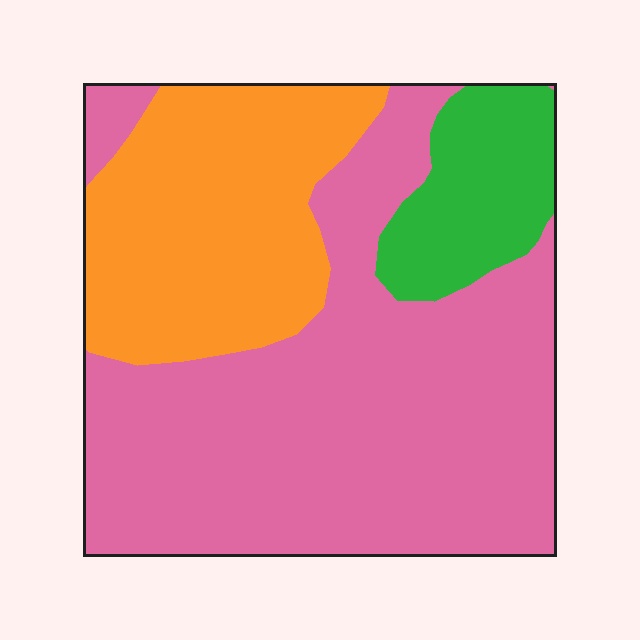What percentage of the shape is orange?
Orange covers roughly 30% of the shape.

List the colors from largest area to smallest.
From largest to smallest: pink, orange, green.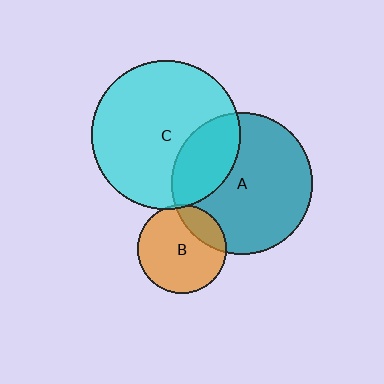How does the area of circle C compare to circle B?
Approximately 2.8 times.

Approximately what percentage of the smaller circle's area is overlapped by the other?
Approximately 30%.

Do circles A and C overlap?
Yes.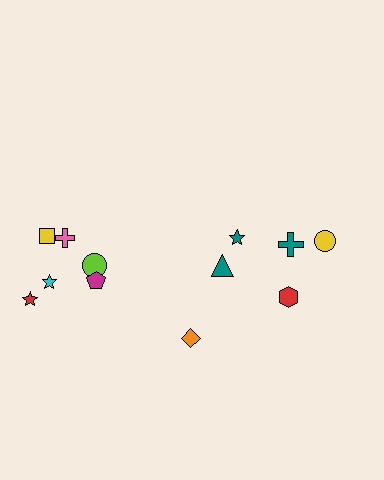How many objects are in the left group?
There are 7 objects.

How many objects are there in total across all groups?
There are 12 objects.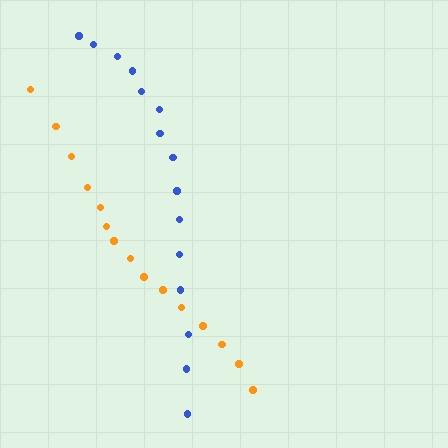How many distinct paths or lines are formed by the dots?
There are 2 distinct paths.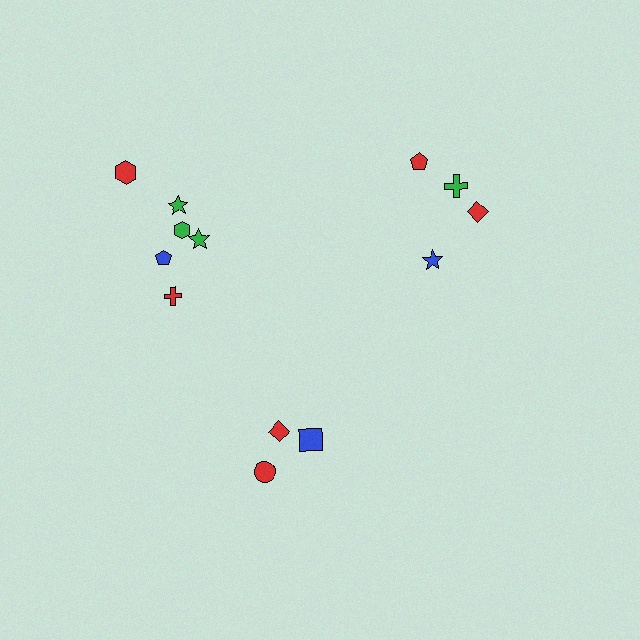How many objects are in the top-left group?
There are 6 objects.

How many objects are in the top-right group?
There are 4 objects.